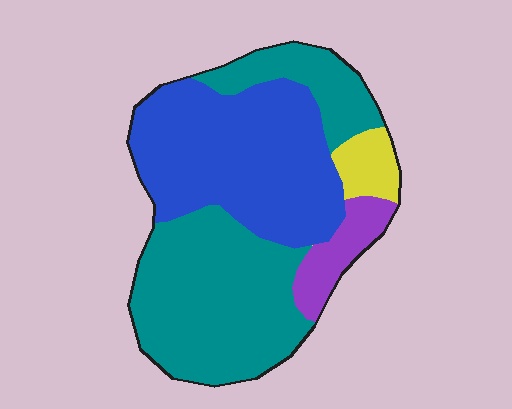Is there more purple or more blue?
Blue.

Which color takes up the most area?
Teal, at roughly 45%.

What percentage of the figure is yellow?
Yellow covers around 5% of the figure.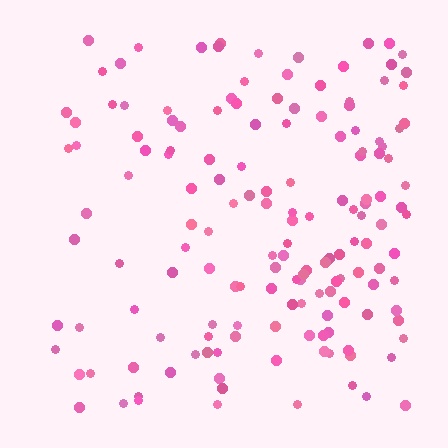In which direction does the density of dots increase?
From left to right, with the right side densest.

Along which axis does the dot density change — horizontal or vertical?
Horizontal.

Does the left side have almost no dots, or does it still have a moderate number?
Still a moderate number, just noticeably fewer than the right.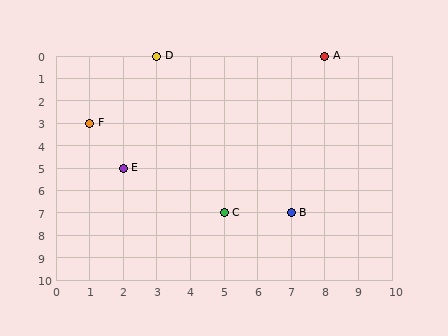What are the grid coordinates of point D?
Point D is at grid coordinates (3, 0).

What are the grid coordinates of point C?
Point C is at grid coordinates (5, 7).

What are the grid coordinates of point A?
Point A is at grid coordinates (8, 0).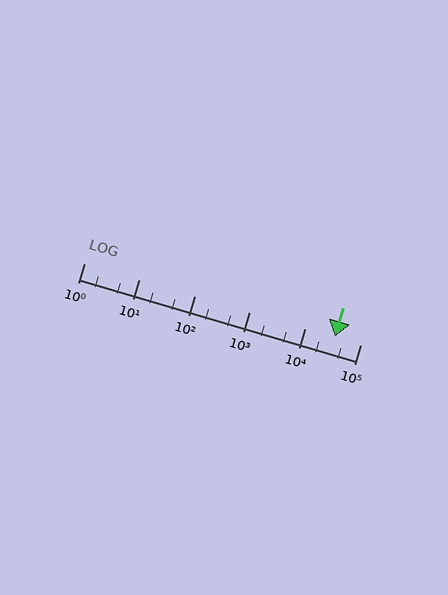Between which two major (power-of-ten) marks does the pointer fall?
The pointer is between 10000 and 100000.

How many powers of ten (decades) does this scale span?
The scale spans 5 decades, from 1 to 100000.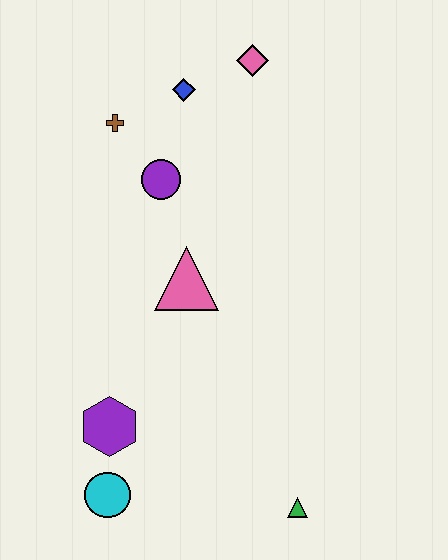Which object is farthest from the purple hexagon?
The pink diamond is farthest from the purple hexagon.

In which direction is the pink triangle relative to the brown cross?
The pink triangle is below the brown cross.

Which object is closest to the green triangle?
The cyan circle is closest to the green triangle.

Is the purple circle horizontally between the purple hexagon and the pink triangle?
Yes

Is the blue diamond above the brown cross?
Yes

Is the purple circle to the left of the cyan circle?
No